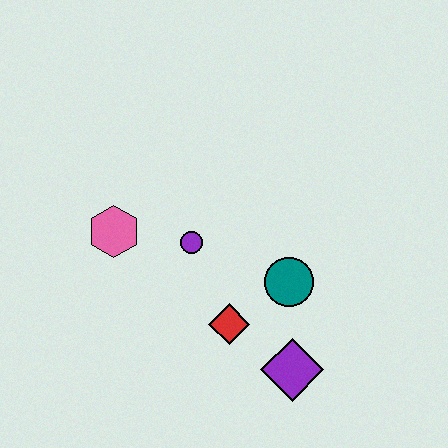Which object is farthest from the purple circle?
The purple diamond is farthest from the purple circle.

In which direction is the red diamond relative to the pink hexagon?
The red diamond is to the right of the pink hexagon.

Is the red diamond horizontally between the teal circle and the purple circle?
Yes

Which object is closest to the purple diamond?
The red diamond is closest to the purple diamond.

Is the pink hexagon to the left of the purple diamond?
Yes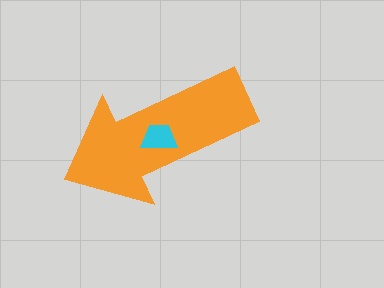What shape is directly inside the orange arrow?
The cyan trapezoid.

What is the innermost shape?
The cyan trapezoid.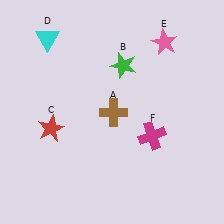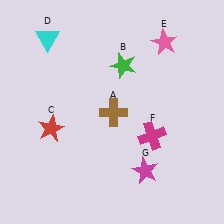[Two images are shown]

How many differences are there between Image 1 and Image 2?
There is 1 difference between the two images.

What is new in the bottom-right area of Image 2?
A magenta star (G) was added in the bottom-right area of Image 2.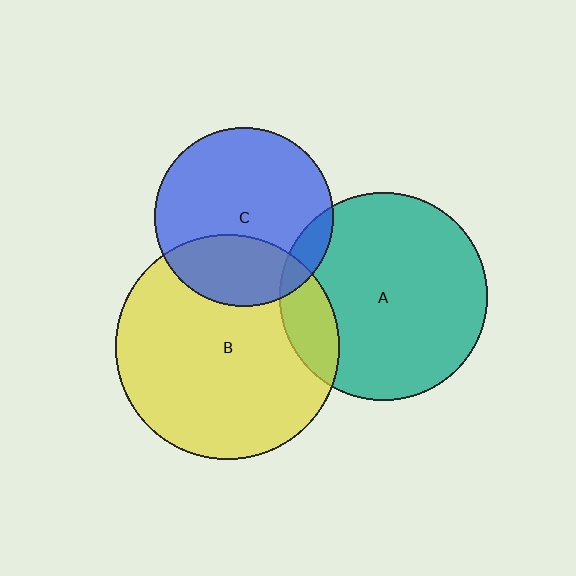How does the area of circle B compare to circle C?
Approximately 1.6 times.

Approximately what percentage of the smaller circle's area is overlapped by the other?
Approximately 10%.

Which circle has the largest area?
Circle B (yellow).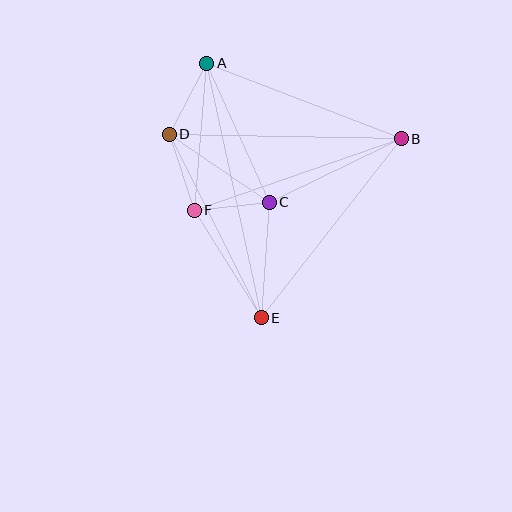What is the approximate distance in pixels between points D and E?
The distance between D and E is approximately 205 pixels.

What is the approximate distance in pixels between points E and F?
The distance between E and F is approximately 127 pixels.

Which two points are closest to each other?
Points C and F are closest to each other.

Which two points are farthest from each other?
Points A and E are farthest from each other.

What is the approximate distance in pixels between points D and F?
The distance between D and F is approximately 80 pixels.